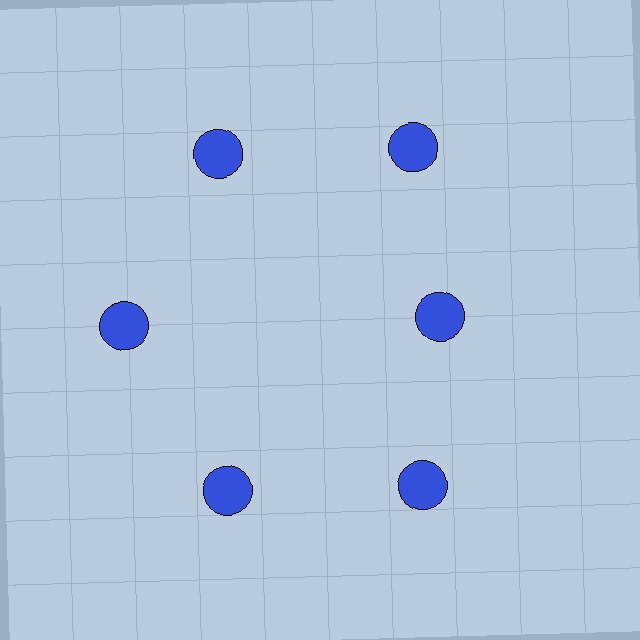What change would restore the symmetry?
The symmetry would be restored by moving it outward, back onto the ring so that all 6 circles sit at equal angles and equal distance from the center.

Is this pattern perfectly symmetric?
No. The 6 blue circles are arranged in a ring, but one element near the 3 o'clock position is pulled inward toward the center, breaking the 6-fold rotational symmetry.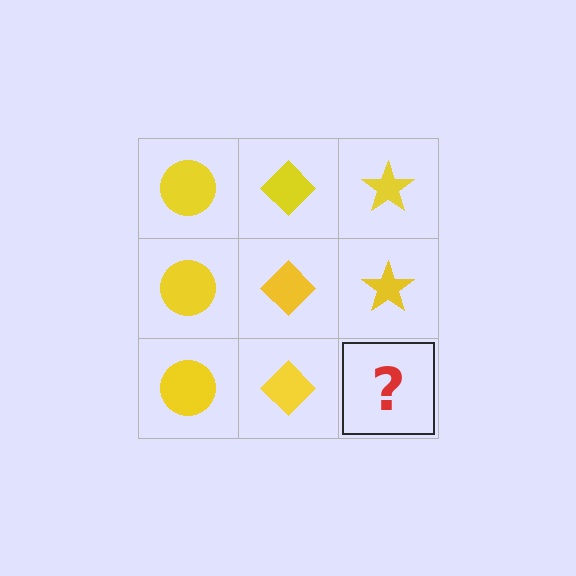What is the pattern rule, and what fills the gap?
The rule is that each column has a consistent shape. The gap should be filled with a yellow star.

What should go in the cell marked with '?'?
The missing cell should contain a yellow star.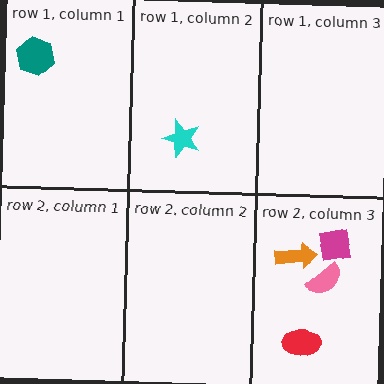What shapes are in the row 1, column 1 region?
The teal hexagon.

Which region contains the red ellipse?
The row 2, column 3 region.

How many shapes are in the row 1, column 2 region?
1.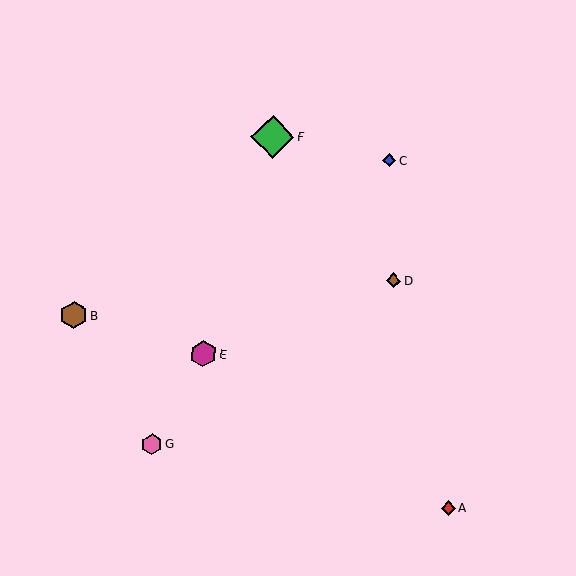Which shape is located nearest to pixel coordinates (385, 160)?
The blue diamond (labeled C) at (389, 161) is nearest to that location.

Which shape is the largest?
The green diamond (labeled F) is the largest.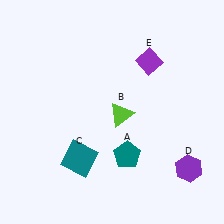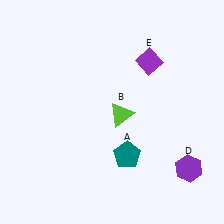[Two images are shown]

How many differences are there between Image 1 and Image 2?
There is 1 difference between the two images.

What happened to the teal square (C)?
The teal square (C) was removed in Image 2. It was in the bottom-left area of Image 1.